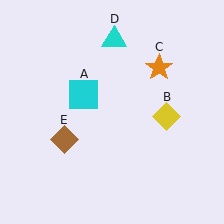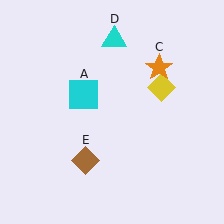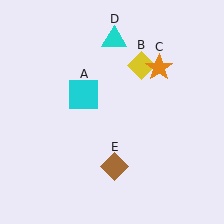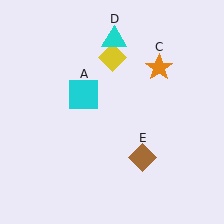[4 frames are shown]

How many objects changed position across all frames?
2 objects changed position: yellow diamond (object B), brown diamond (object E).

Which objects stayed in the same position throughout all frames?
Cyan square (object A) and orange star (object C) and cyan triangle (object D) remained stationary.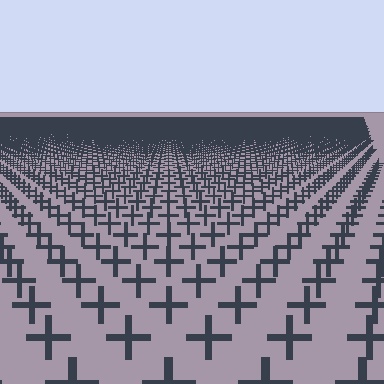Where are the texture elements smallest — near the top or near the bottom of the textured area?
Near the top.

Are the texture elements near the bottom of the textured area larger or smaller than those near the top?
Larger. Near the bottom, elements are closer to the viewer and appear at a bigger on-screen size.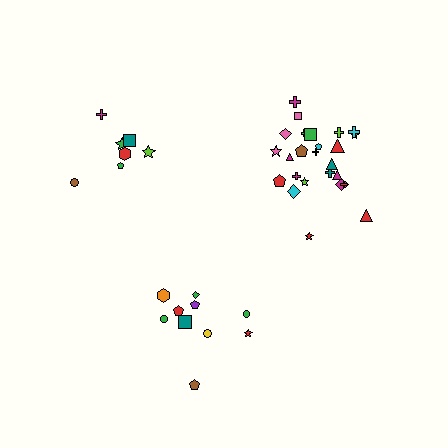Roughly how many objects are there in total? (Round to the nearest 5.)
Roughly 40 objects in total.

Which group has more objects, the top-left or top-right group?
The top-right group.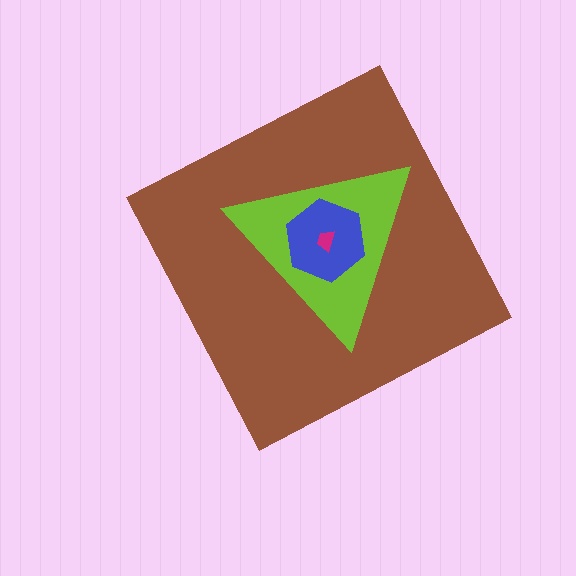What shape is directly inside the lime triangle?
The blue hexagon.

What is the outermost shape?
The brown diamond.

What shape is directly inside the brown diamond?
The lime triangle.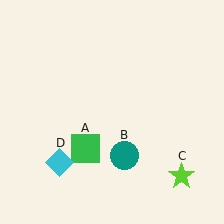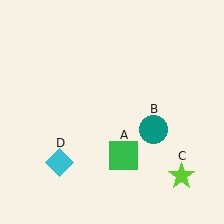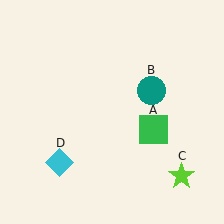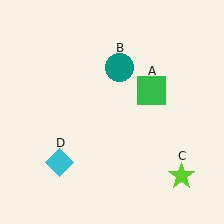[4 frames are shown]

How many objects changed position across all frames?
2 objects changed position: green square (object A), teal circle (object B).